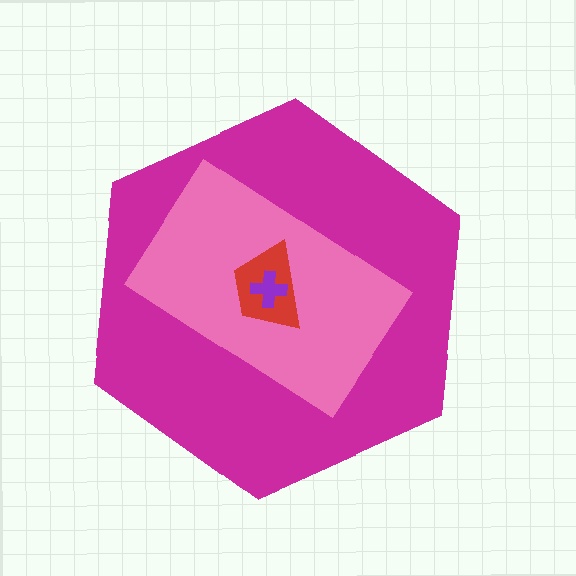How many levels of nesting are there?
4.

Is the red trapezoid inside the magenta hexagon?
Yes.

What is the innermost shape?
The purple cross.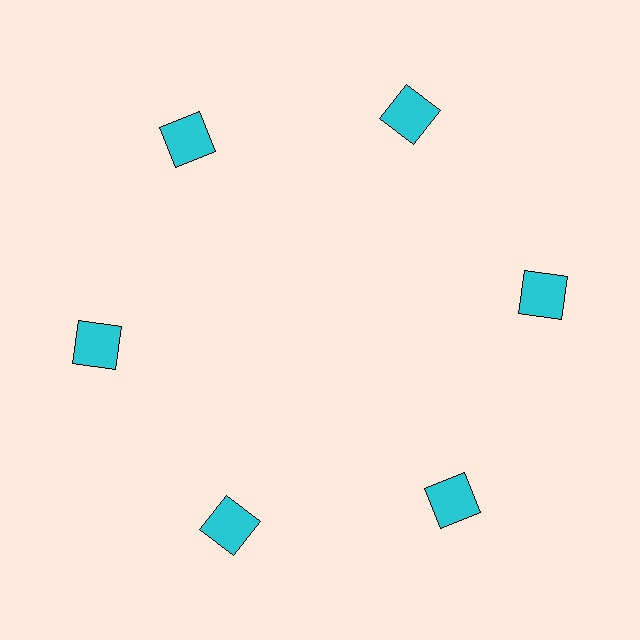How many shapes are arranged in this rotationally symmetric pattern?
There are 6 shapes, arranged in 6 groups of 1.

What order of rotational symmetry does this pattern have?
This pattern has 6-fold rotational symmetry.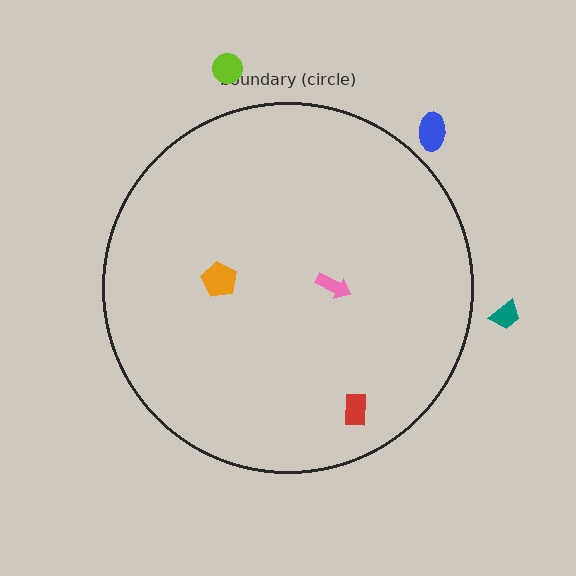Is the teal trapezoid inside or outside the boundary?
Outside.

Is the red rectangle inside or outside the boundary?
Inside.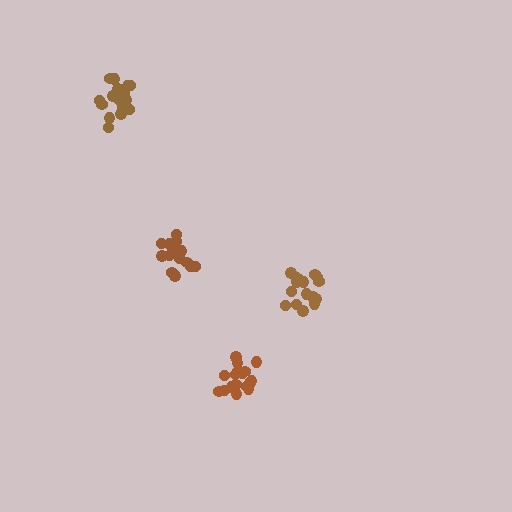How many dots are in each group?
Group 1: 18 dots, Group 2: 16 dots, Group 3: 18 dots, Group 4: 15 dots (67 total).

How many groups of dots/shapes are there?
There are 4 groups.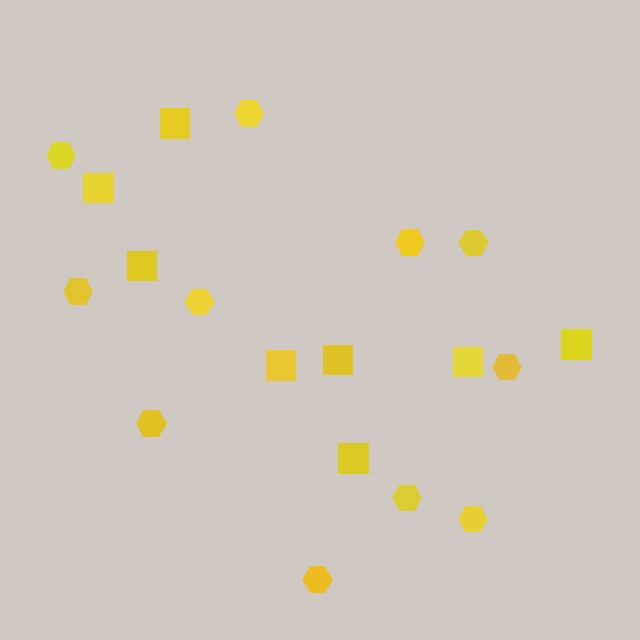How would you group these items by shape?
There are 2 groups: one group of hexagons (11) and one group of squares (8).